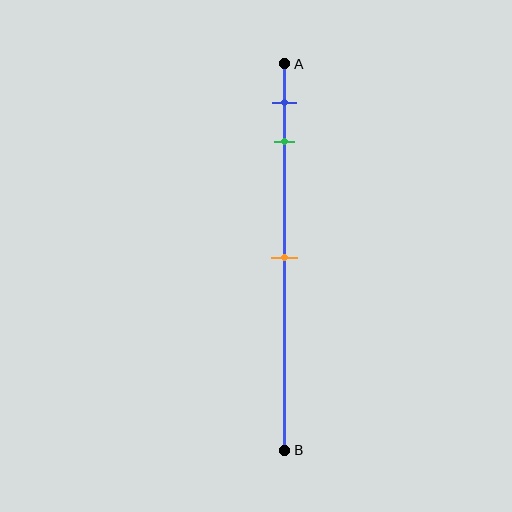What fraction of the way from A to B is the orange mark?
The orange mark is approximately 50% (0.5) of the way from A to B.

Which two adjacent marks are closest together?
The blue and green marks are the closest adjacent pair.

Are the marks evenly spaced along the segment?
No, the marks are not evenly spaced.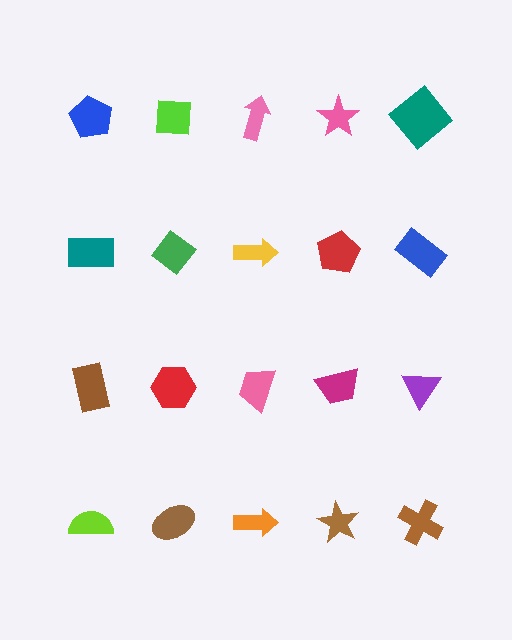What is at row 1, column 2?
A lime square.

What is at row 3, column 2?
A red hexagon.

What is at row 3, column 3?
A pink trapezoid.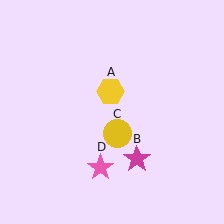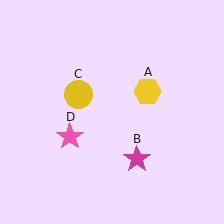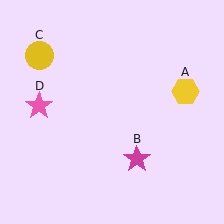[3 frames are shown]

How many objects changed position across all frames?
3 objects changed position: yellow hexagon (object A), yellow circle (object C), pink star (object D).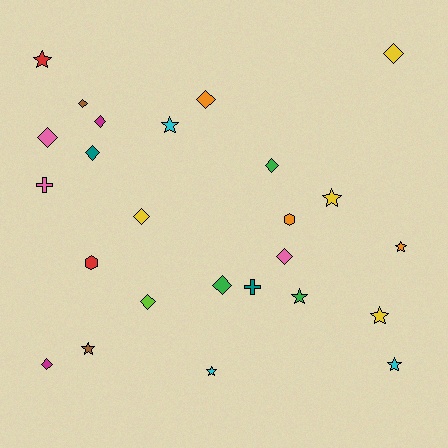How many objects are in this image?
There are 25 objects.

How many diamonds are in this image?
There are 12 diamonds.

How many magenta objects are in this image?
There are 2 magenta objects.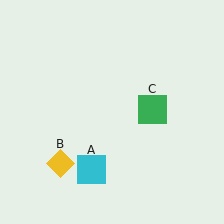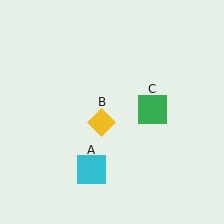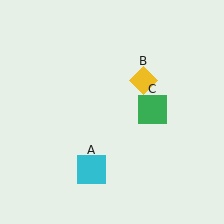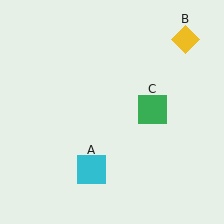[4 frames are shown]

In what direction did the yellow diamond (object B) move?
The yellow diamond (object B) moved up and to the right.